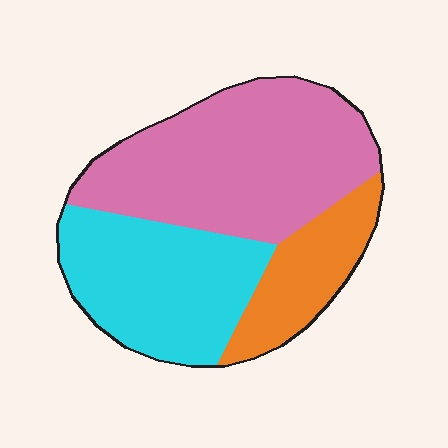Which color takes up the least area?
Orange, at roughly 20%.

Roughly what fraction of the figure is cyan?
Cyan takes up between a quarter and a half of the figure.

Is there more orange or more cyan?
Cyan.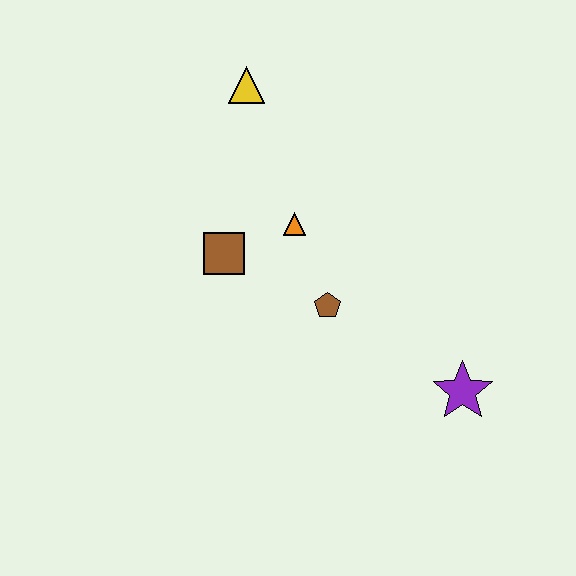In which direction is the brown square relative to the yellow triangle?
The brown square is below the yellow triangle.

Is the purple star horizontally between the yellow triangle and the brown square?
No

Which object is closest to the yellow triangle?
The orange triangle is closest to the yellow triangle.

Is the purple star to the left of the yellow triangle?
No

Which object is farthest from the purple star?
The yellow triangle is farthest from the purple star.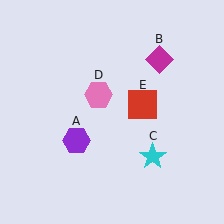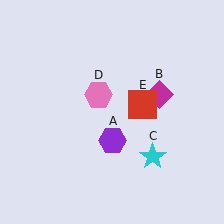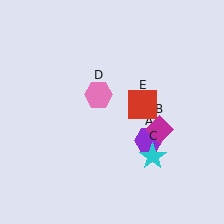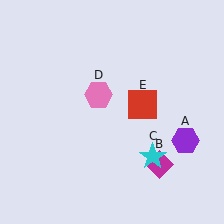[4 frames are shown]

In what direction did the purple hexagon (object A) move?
The purple hexagon (object A) moved right.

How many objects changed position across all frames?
2 objects changed position: purple hexagon (object A), magenta diamond (object B).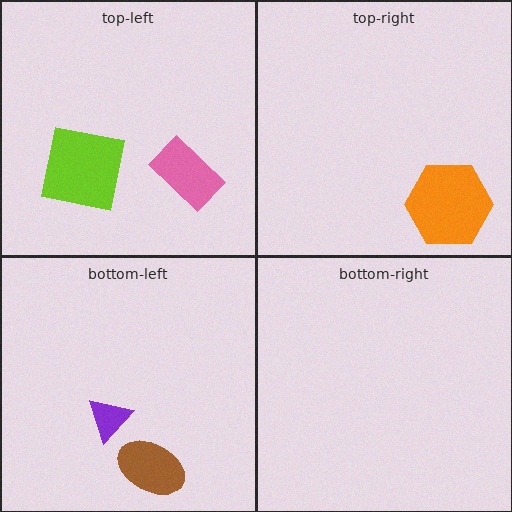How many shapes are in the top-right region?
1.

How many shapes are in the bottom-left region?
2.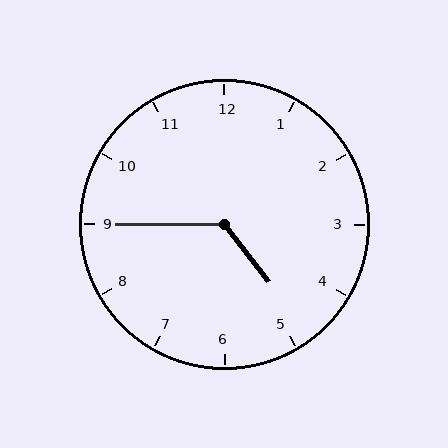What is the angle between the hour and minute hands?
Approximately 128 degrees.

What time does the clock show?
4:45.